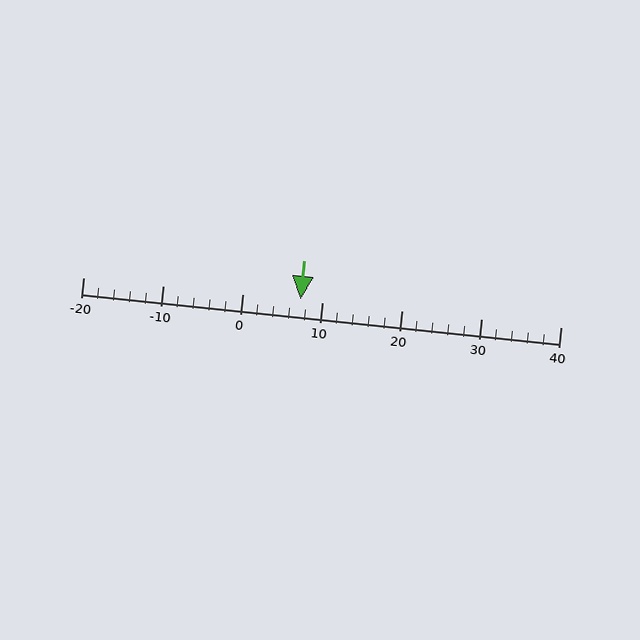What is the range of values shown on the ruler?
The ruler shows values from -20 to 40.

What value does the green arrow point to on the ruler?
The green arrow points to approximately 7.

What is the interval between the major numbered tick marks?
The major tick marks are spaced 10 units apart.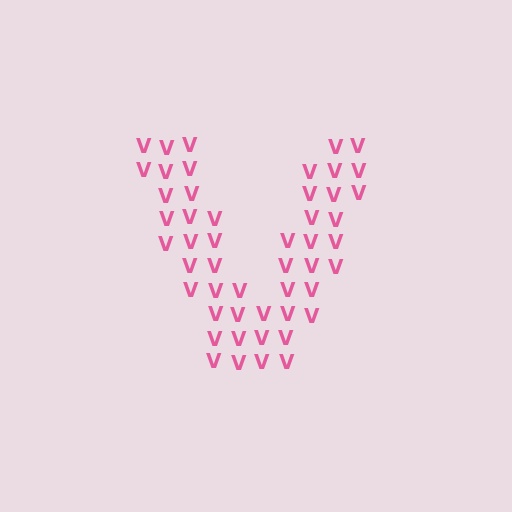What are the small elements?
The small elements are letter V's.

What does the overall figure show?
The overall figure shows the letter V.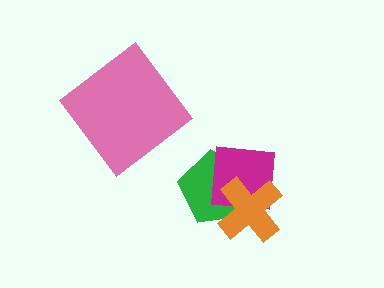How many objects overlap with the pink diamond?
0 objects overlap with the pink diamond.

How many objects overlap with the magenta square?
2 objects overlap with the magenta square.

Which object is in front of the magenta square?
The orange cross is in front of the magenta square.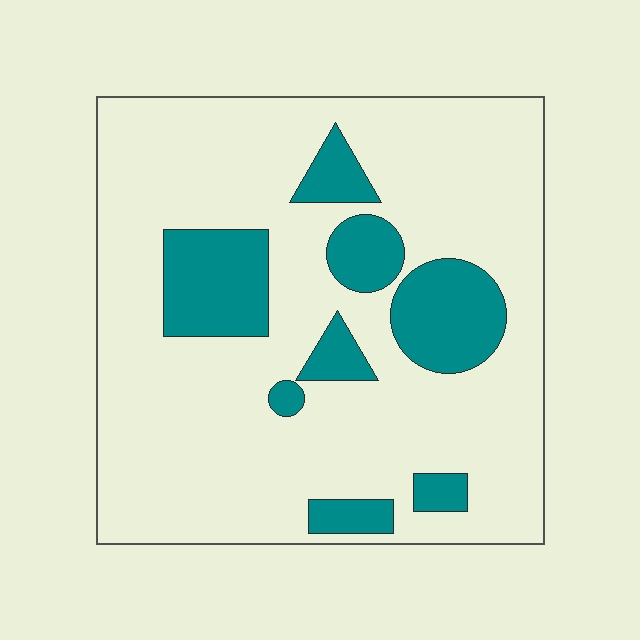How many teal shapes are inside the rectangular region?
8.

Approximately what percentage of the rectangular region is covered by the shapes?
Approximately 20%.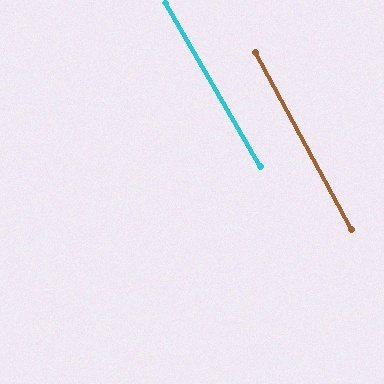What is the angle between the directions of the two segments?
Approximately 2 degrees.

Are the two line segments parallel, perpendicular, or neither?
Parallel — their directions differ by only 1.6°.